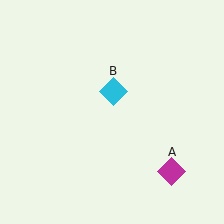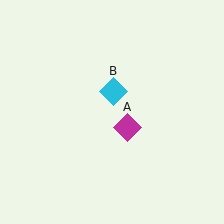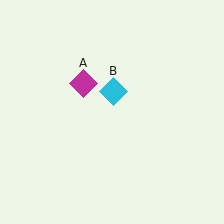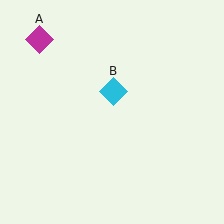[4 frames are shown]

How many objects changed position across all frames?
1 object changed position: magenta diamond (object A).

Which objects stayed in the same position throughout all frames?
Cyan diamond (object B) remained stationary.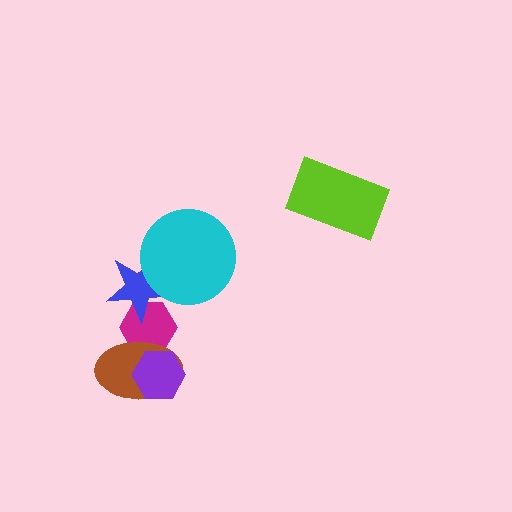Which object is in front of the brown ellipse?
The purple hexagon is in front of the brown ellipse.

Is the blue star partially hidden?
Yes, it is partially covered by another shape.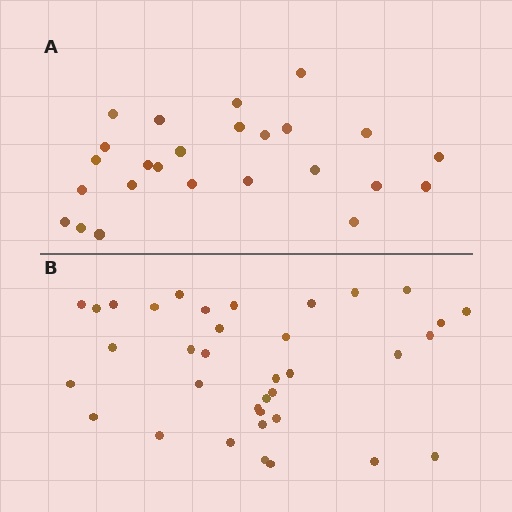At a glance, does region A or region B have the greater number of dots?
Region B (the bottom region) has more dots.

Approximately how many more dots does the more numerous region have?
Region B has roughly 12 or so more dots than region A.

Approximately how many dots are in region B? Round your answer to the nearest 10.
About 40 dots. (The exact count is 36, which rounds to 40.)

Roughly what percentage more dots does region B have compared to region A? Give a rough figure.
About 45% more.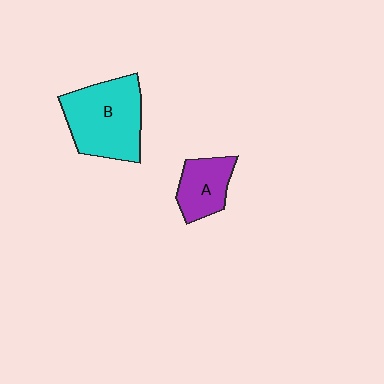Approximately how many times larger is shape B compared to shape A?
Approximately 1.9 times.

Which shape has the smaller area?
Shape A (purple).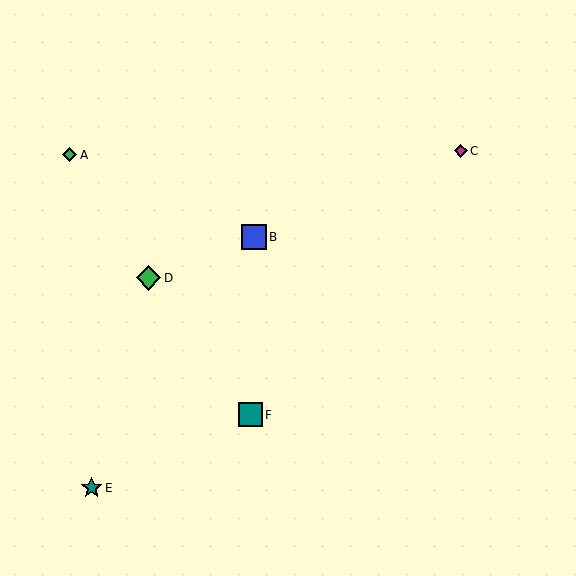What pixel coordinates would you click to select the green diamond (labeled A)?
Click at (70, 155) to select the green diamond A.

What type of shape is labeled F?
Shape F is a teal square.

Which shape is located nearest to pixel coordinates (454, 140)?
The magenta diamond (labeled C) at (461, 151) is nearest to that location.